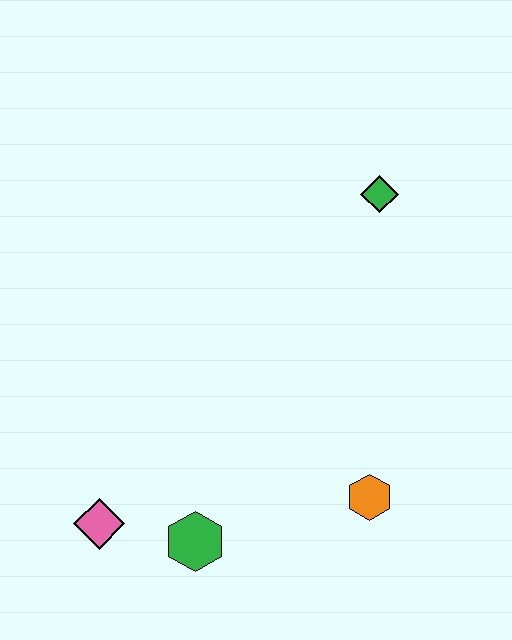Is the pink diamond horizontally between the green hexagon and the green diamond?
No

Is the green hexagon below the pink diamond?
Yes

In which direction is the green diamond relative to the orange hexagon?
The green diamond is above the orange hexagon.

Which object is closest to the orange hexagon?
The green hexagon is closest to the orange hexagon.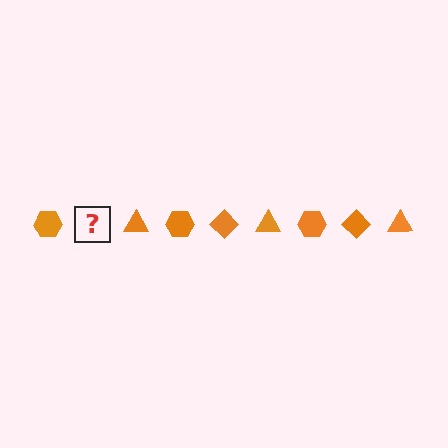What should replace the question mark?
The question mark should be replaced with an orange diamond.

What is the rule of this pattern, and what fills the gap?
The rule is that the pattern cycles through hexagon, diamond, triangle shapes in orange. The gap should be filled with an orange diamond.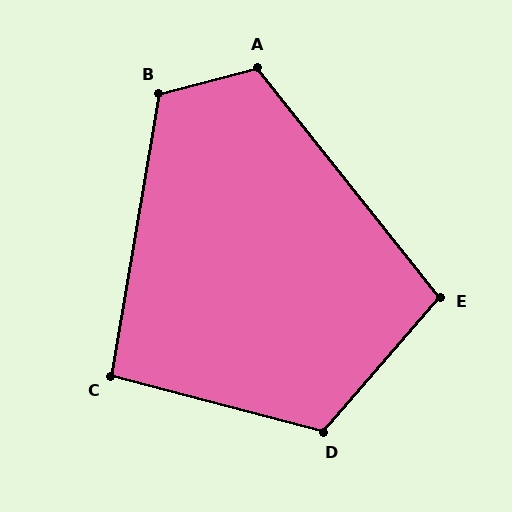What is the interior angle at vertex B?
Approximately 115 degrees (obtuse).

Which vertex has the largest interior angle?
D, at approximately 116 degrees.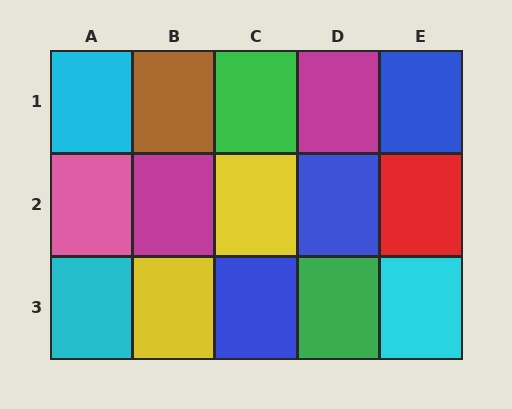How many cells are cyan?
3 cells are cyan.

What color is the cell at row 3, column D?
Green.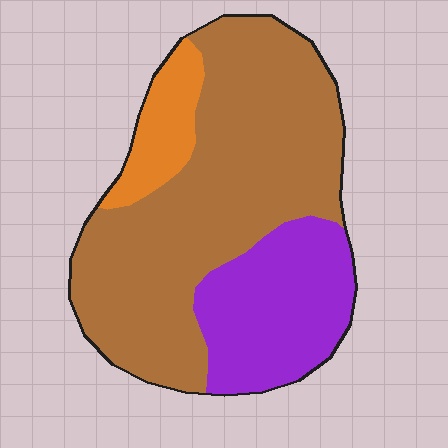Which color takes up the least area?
Orange, at roughly 10%.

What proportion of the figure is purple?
Purple takes up about one quarter (1/4) of the figure.